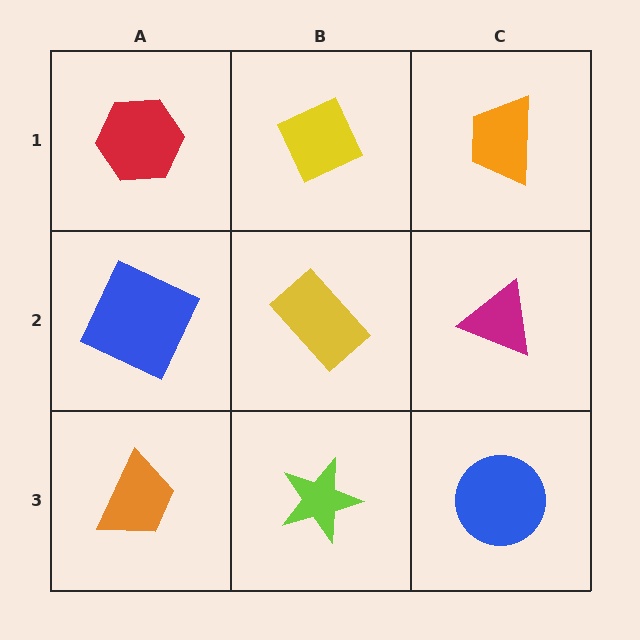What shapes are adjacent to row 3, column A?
A blue square (row 2, column A), a lime star (row 3, column B).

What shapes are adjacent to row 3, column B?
A yellow rectangle (row 2, column B), an orange trapezoid (row 3, column A), a blue circle (row 3, column C).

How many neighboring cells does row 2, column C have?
3.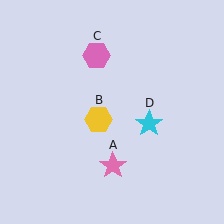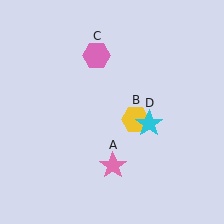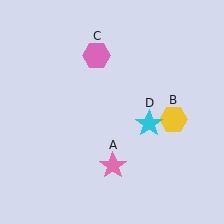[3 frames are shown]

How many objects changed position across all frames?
1 object changed position: yellow hexagon (object B).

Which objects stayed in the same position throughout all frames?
Pink star (object A) and pink hexagon (object C) and cyan star (object D) remained stationary.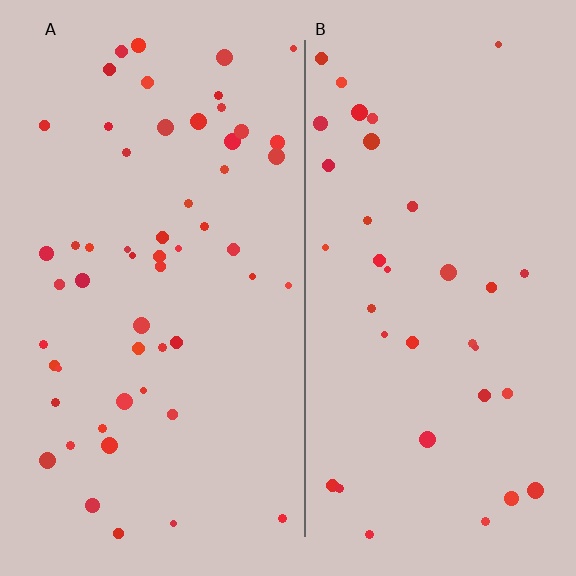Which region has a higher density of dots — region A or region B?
A (the left).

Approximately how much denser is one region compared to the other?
Approximately 1.5× — region A over region B.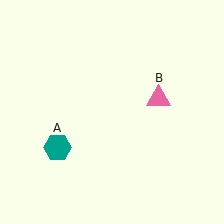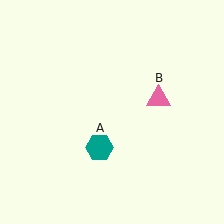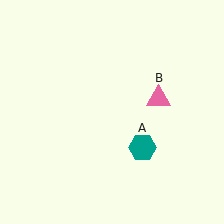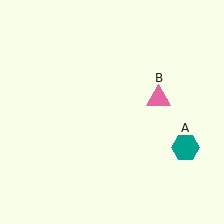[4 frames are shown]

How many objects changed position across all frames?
1 object changed position: teal hexagon (object A).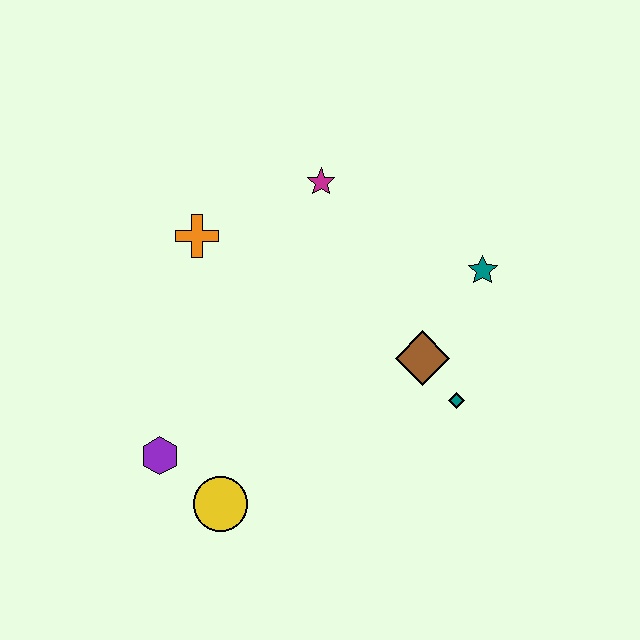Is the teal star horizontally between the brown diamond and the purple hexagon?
No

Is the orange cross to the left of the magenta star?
Yes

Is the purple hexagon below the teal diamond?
Yes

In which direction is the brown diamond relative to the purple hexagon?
The brown diamond is to the right of the purple hexagon.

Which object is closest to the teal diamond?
The brown diamond is closest to the teal diamond.